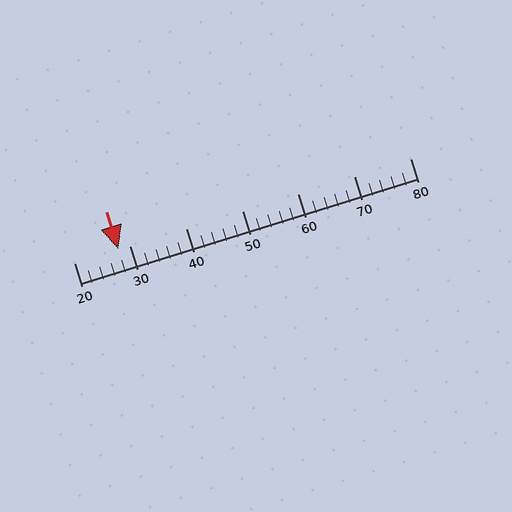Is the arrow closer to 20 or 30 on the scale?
The arrow is closer to 30.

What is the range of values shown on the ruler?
The ruler shows values from 20 to 80.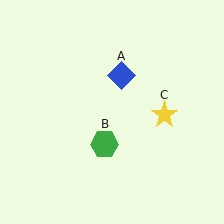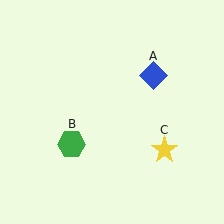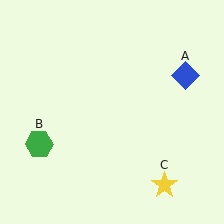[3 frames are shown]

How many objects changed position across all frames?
3 objects changed position: blue diamond (object A), green hexagon (object B), yellow star (object C).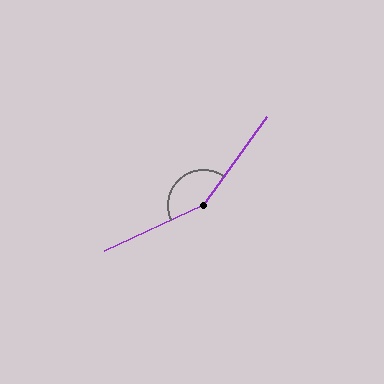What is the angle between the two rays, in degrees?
Approximately 150 degrees.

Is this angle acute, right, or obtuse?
It is obtuse.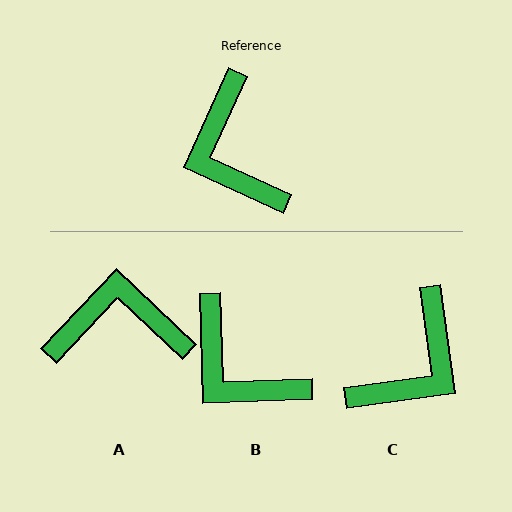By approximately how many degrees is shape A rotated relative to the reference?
Approximately 109 degrees clockwise.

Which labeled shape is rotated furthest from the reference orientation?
C, about 122 degrees away.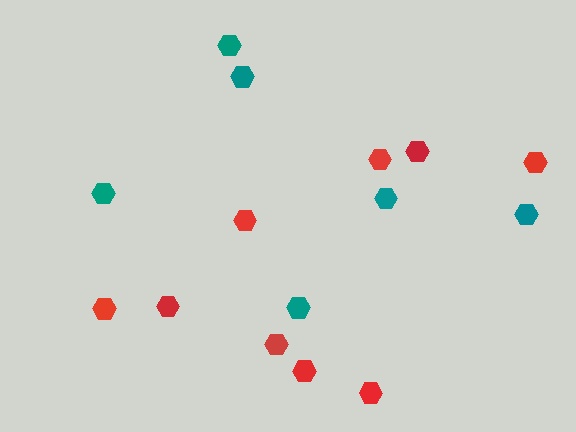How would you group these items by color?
There are 2 groups: one group of red hexagons (9) and one group of teal hexagons (6).